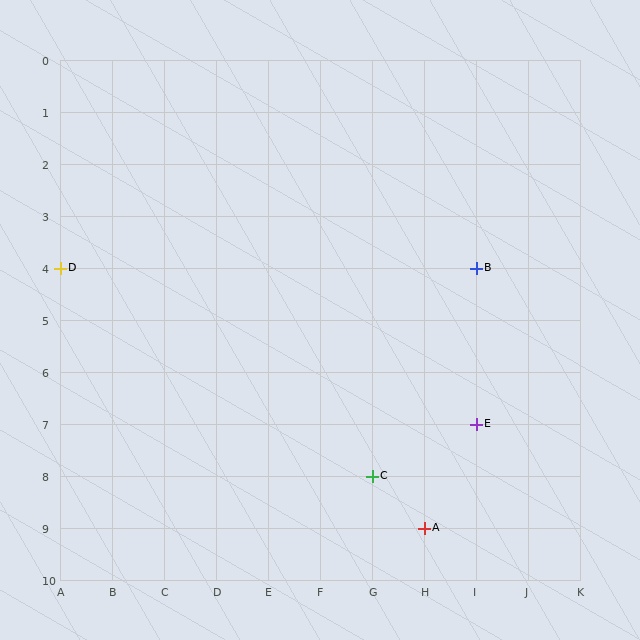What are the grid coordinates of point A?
Point A is at grid coordinates (H, 9).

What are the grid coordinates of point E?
Point E is at grid coordinates (I, 7).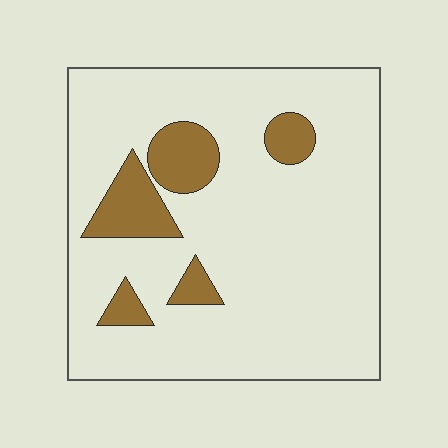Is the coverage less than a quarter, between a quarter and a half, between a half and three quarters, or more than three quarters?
Less than a quarter.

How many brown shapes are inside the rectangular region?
5.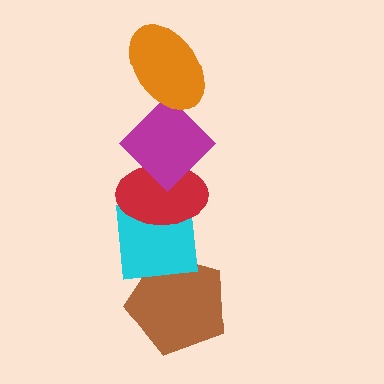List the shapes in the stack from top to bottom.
From top to bottom: the orange ellipse, the magenta diamond, the red ellipse, the cyan square, the brown pentagon.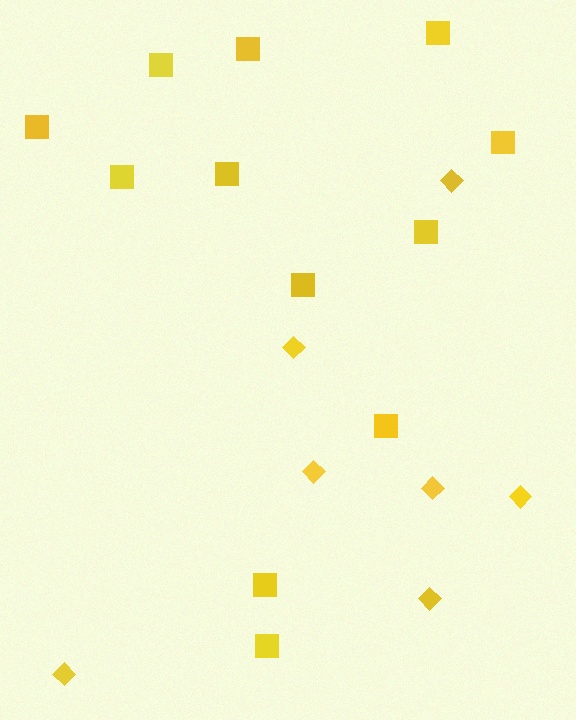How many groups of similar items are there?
There are 2 groups: one group of diamonds (7) and one group of squares (12).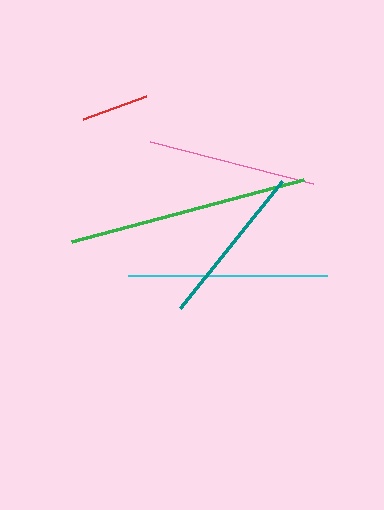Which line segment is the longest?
The green line is the longest at approximately 240 pixels.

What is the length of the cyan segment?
The cyan segment is approximately 199 pixels long.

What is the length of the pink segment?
The pink segment is approximately 168 pixels long.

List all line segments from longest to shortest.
From longest to shortest: green, cyan, pink, teal, red.